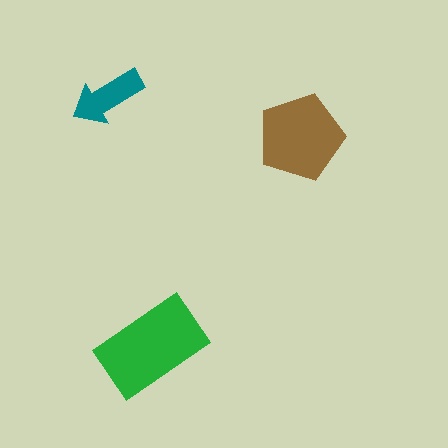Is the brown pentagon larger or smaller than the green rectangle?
Smaller.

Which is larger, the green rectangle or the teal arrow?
The green rectangle.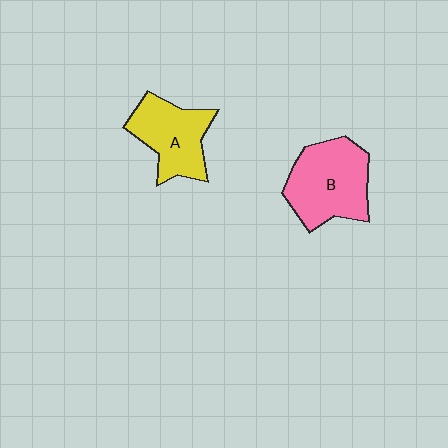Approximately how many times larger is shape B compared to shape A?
Approximately 1.2 times.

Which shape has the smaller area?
Shape A (yellow).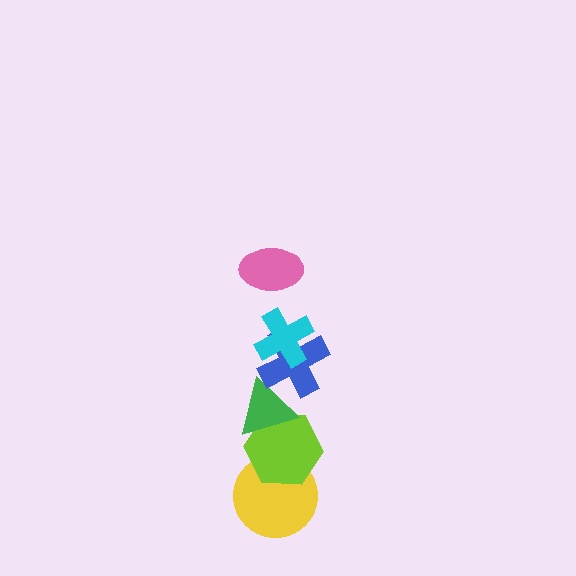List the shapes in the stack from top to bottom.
From top to bottom: the pink ellipse, the cyan cross, the blue cross, the green triangle, the lime hexagon, the yellow circle.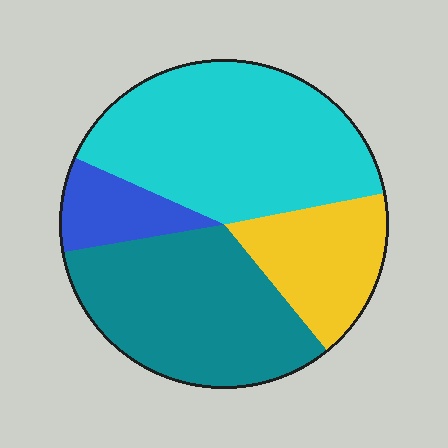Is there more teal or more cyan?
Cyan.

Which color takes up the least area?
Blue, at roughly 10%.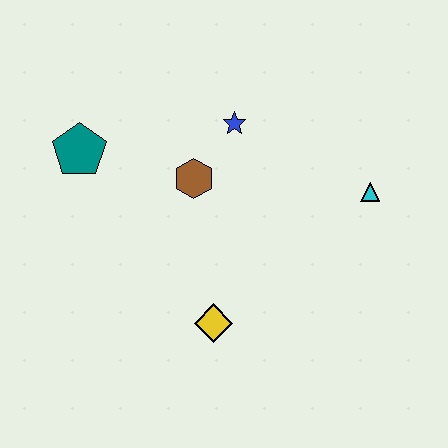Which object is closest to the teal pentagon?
The brown hexagon is closest to the teal pentagon.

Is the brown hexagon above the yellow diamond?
Yes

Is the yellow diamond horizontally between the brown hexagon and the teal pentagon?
No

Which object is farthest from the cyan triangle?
The teal pentagon is farthest from the cyan triangle.